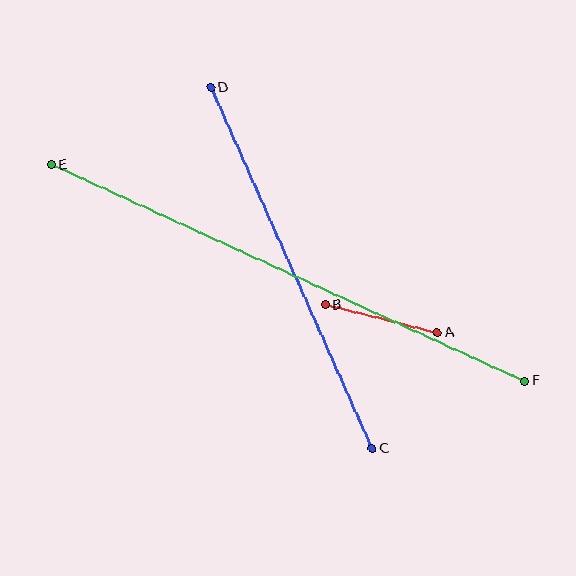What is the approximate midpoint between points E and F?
The midpoint is at approximately (288, 273) pixels.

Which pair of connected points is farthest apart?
Points E and F are farthest apart.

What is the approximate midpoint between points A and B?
The midpoint is at approximately (381, 319) pixels.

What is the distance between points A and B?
The distance is approximately 116 pixels.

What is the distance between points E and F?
The distance is approximately 520 pixels.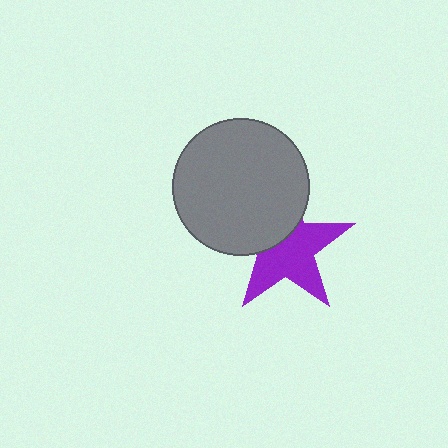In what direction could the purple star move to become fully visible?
The purple star could move toward the lower-right. That would shift it out from behind the gray circle entirely.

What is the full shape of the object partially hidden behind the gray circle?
The partially hidden object is a purple star.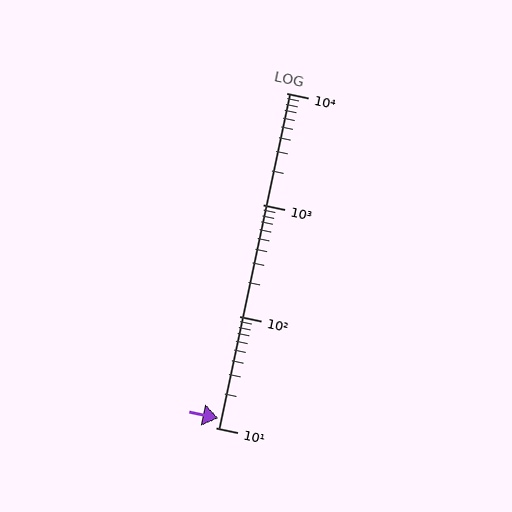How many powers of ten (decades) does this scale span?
The scale spans 3 decades, from 10 to 10000.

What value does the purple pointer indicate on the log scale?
The pointer indicates approximately 12.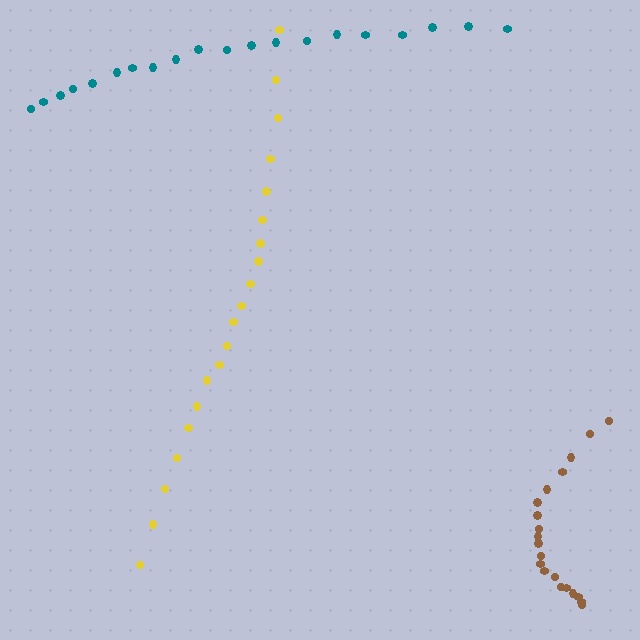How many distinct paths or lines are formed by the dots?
There are 3 distinct paths.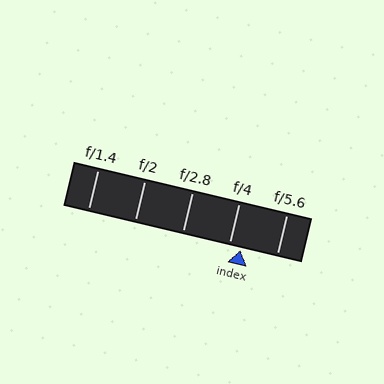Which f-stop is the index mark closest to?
The index mark is closest to f/4.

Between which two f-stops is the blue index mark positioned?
The index mark is between f/4 and f/5.6.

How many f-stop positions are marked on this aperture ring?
There are 5 f-stop positions marked.